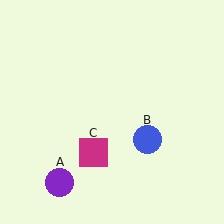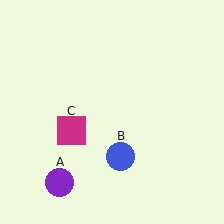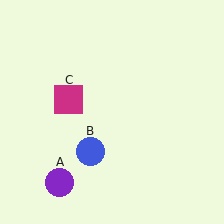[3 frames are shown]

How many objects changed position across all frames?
2 objects changed position: blue circle (object B), magenta square (object C).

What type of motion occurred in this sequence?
The blue circle (object B), magenta square (object C) rotated clockwise around the center of the scene.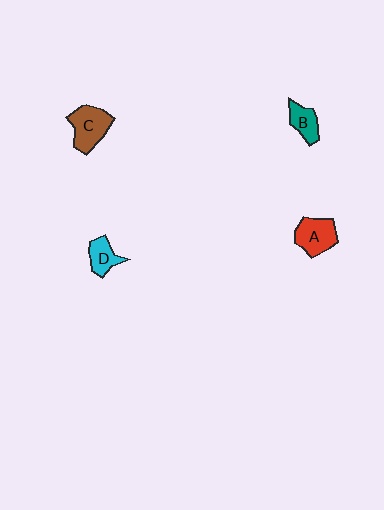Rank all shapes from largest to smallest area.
From largest to smallest: C (brown), A (red), B (teal), D (cyan).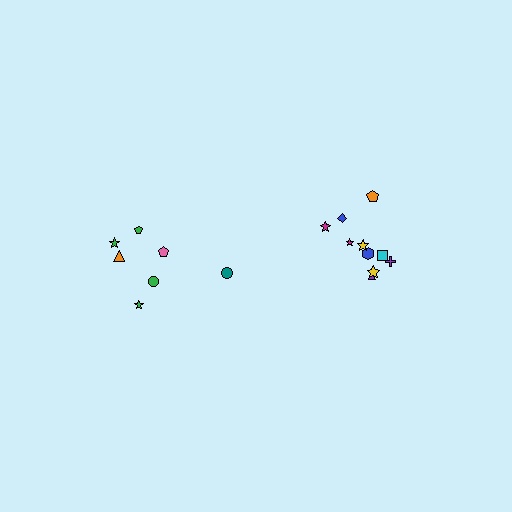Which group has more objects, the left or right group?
The right group.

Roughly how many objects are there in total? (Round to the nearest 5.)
Roughly 15 objects in total.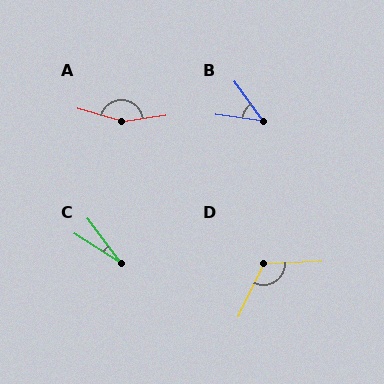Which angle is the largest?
A, at approximately 156 degrees.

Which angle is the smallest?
C, at approximately 20 degrees.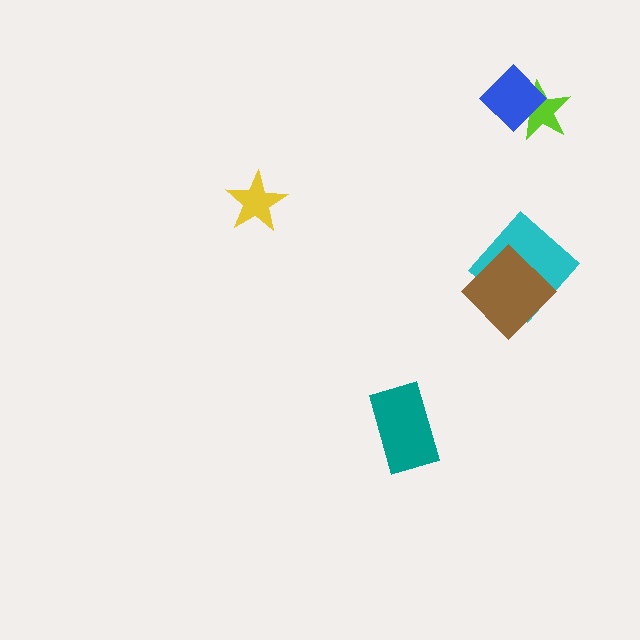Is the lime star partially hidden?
Yes, it is partially covered by another shape.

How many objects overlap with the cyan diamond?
1 object overlaps with the cyan diamond.